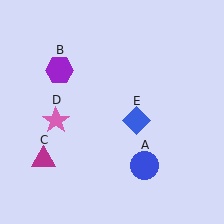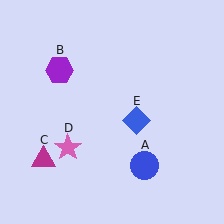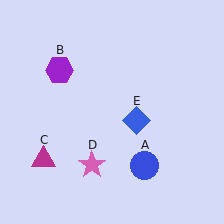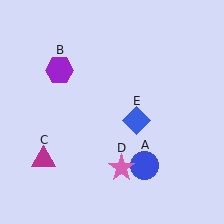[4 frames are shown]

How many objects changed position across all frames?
1 object changed position: pink star (object D).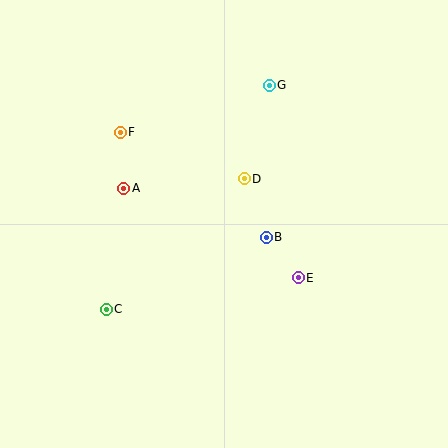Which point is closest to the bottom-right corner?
Point E is closest to the bottom-right corner.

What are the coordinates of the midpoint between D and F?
The midpoint between D and F is at (182, 155).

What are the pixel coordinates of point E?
Point E is at (298, 278).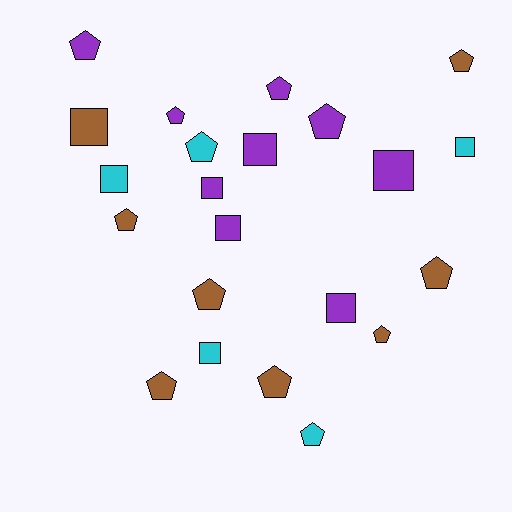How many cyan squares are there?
There are 3 cyan squares.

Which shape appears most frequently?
Pentagon, with 13 objects.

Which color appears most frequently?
Purple, with 9 objects.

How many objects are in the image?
There are 22 objects.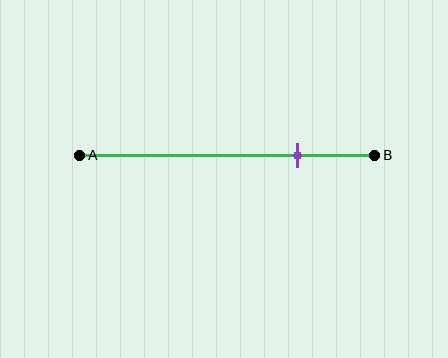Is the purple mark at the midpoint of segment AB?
No, the mark is at about 75% from A, not at the 50% midpoint.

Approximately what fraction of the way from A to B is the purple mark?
The purple mark is approximately 75% of the way from A to B.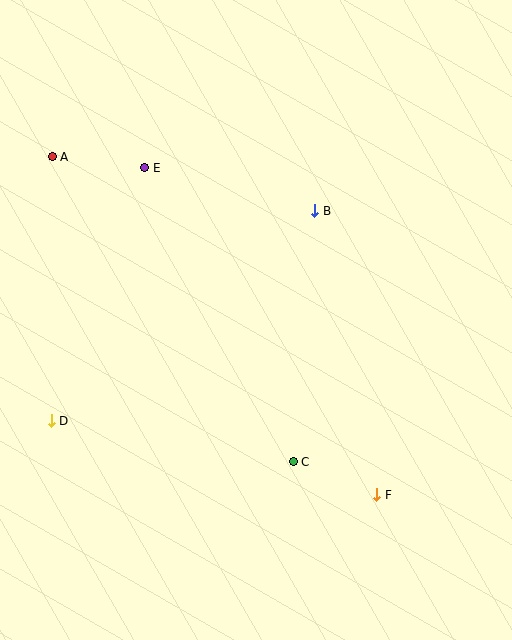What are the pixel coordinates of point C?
Point C is at (293, 462).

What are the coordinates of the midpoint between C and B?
The midpoint between C and B is at (304, 336).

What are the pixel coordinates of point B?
Point B is at (315, 211).